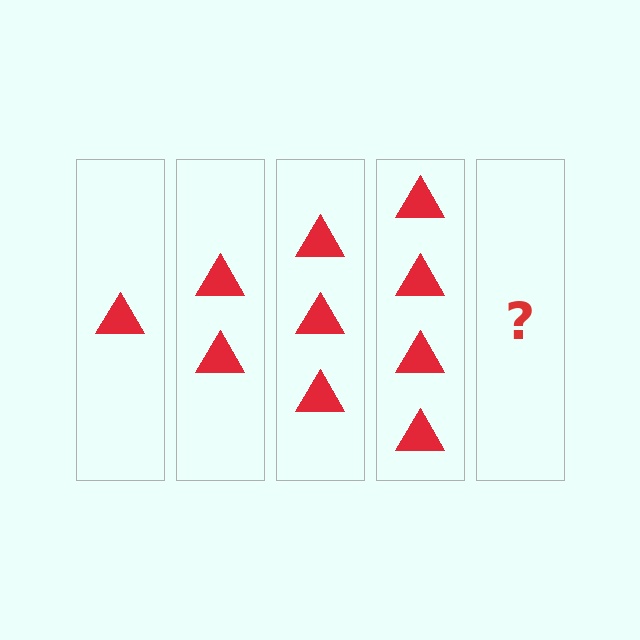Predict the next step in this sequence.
The next step is 5 triangles.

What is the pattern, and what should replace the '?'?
The pattern is that each step adds one more triangle. The '?' should be 5 triangles.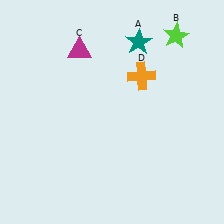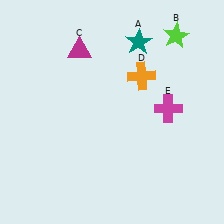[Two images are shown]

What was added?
A magenta cross (E) was added in Image 2.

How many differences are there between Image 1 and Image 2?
There is 1 difference between the two images.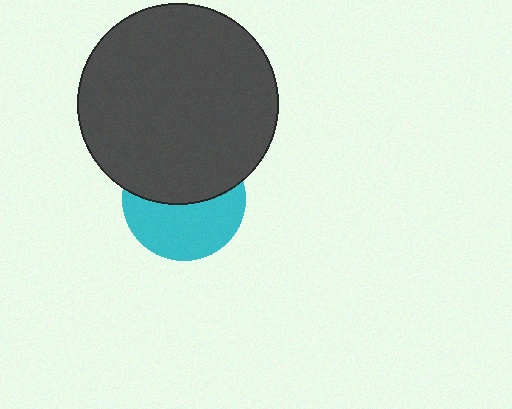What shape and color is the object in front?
The object in front is a dark gray circle.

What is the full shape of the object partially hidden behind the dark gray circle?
The partially hidden object is a cyan circle.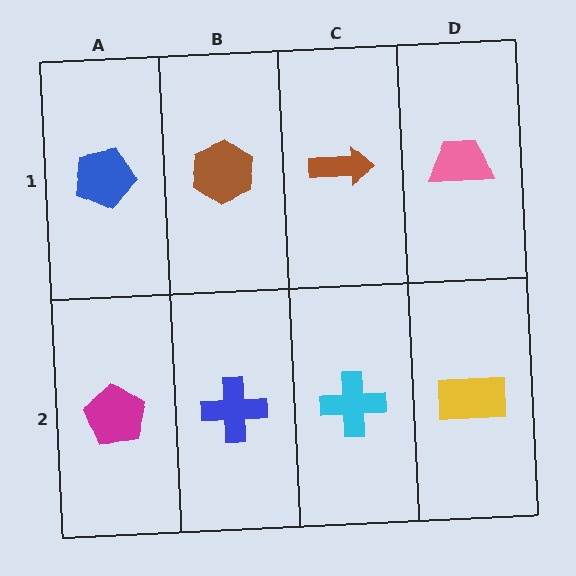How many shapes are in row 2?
4 shapes.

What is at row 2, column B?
A blue cross.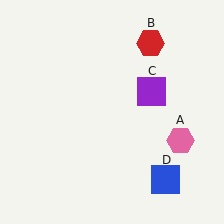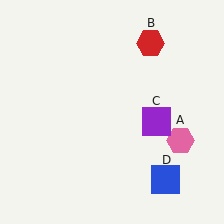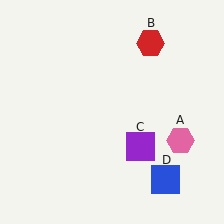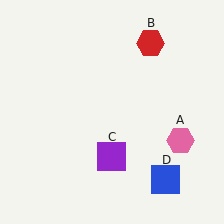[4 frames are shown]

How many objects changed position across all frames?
1 object changed position: purple square (object C).